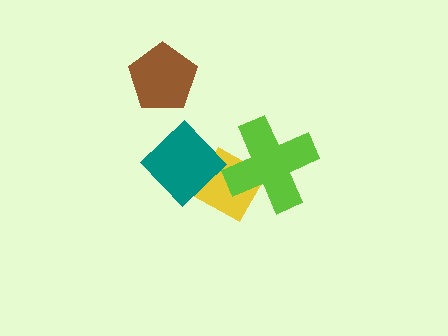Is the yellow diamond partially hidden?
Yes, it is partially covered by another shape.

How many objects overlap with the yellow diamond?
2 objects overlap with the yellow diamond.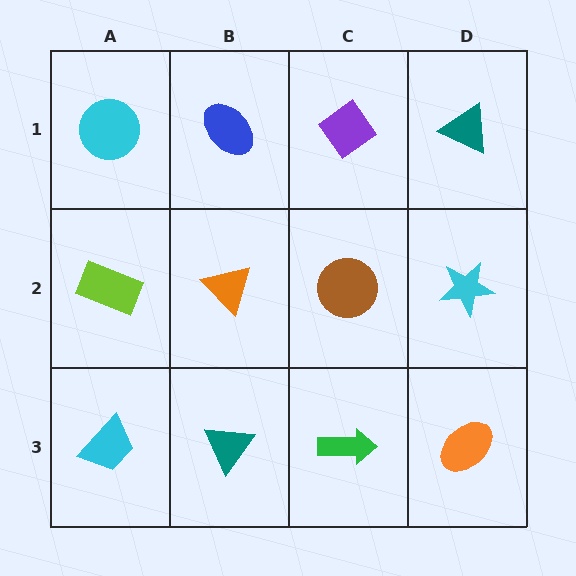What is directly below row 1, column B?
An orange triangle.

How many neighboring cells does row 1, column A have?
2.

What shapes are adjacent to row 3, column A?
A lime rectangle (row 2, column A), a teal triangle (row 3, column B).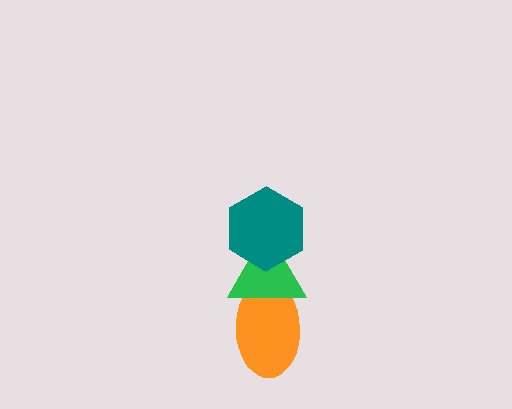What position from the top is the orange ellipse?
The orange ellipse is 3rd from the top.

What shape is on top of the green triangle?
The teal hexagon is on top of the green triangle.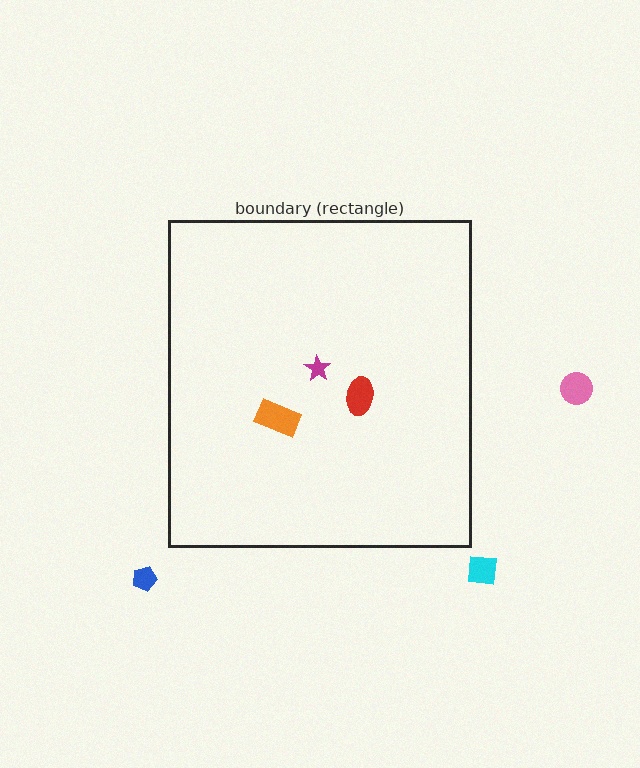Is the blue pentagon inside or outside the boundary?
Outside.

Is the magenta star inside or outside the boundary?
Inside.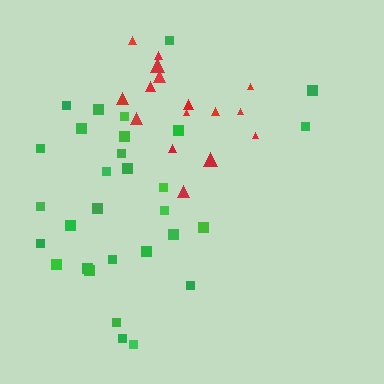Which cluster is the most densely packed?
Red.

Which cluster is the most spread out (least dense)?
Green.